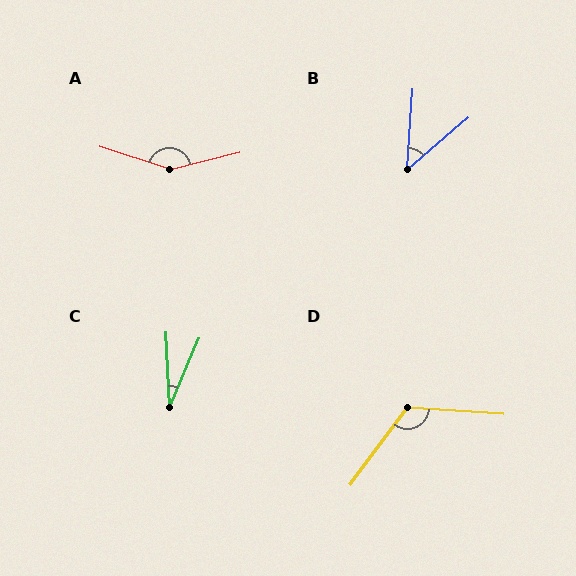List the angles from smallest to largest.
C (26°), B (46°), D (123°), A (148°).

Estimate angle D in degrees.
Approximately 123 degrees.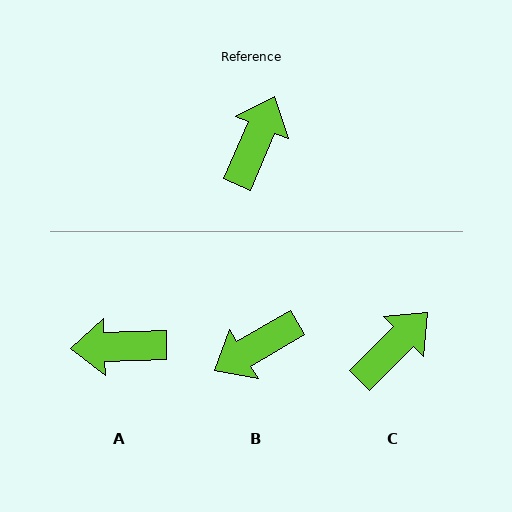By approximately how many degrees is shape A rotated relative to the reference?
Approximately 115 degrees counter-clockwise.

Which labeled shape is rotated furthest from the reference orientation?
B, about 144 degrees away.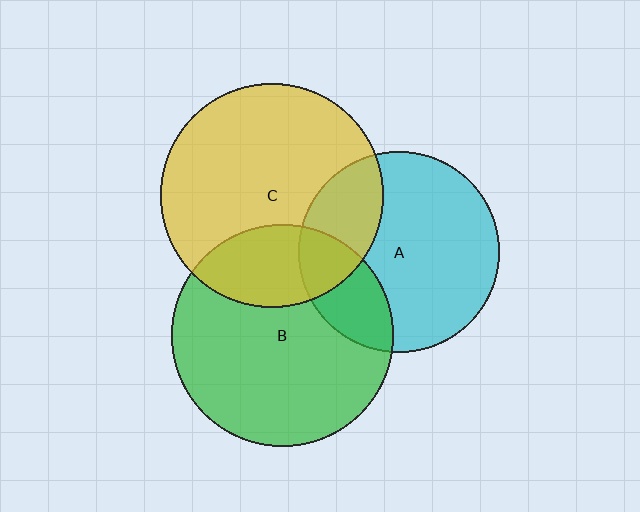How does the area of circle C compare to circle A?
Approximately 1.2 times.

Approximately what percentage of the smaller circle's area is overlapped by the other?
Approximately 25%.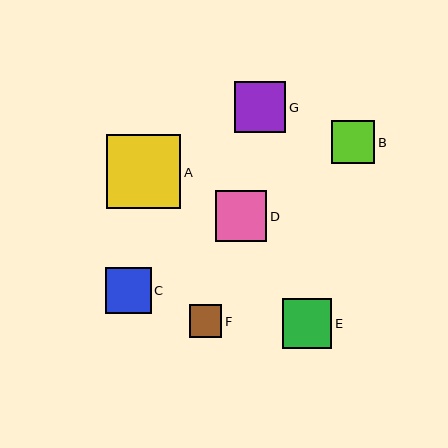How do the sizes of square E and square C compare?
Square E and square C are approximately the same size.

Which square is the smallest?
Square F is the smallest with a size of approximately 33 pixels.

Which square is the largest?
Square A is the largest with a size of approximately 74 pixels.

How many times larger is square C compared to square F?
Square C is approximately 1.4 times the size of square F.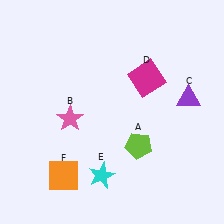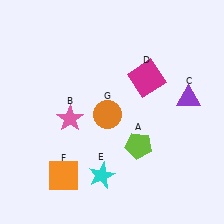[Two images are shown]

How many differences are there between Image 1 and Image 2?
There is 1 difference between the two images.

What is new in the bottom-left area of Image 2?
An orange circle (G) was added in the bottom-left area of Image 2.